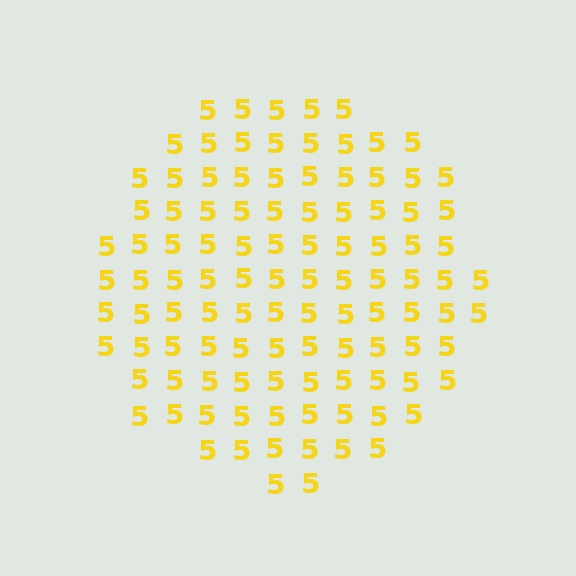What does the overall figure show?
The overall figure shows a circle.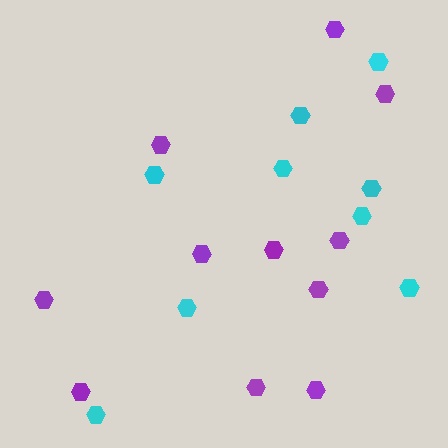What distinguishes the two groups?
There are 2 groups: one group of cyan hexagons (9) and one group of purple hexagons (11).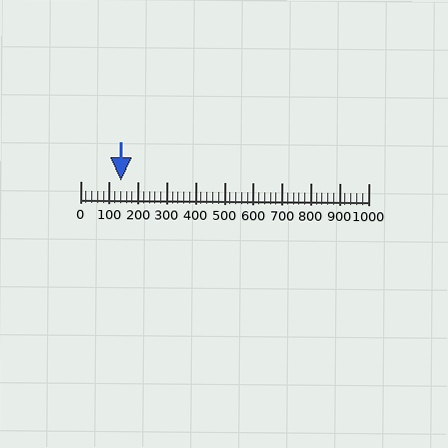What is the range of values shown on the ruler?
The ruler shows values from 0 to 1000.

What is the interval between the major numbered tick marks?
The major tick marks are spaced 100 units apart.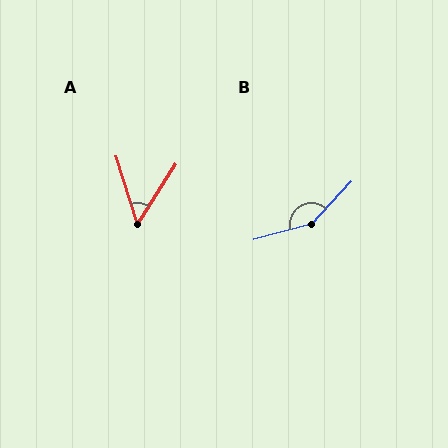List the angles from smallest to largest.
A (49°), B (148°).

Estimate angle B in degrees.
Approximately 148 degrees.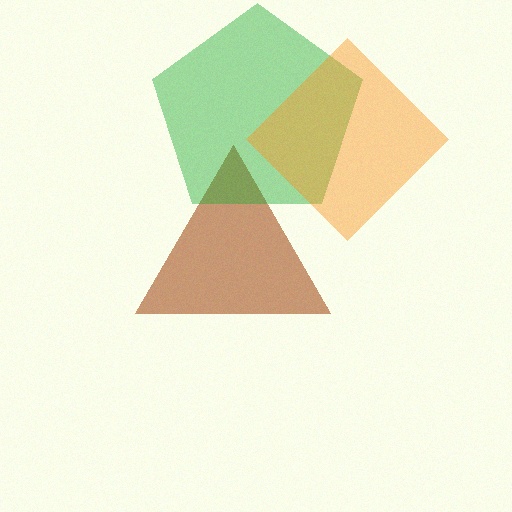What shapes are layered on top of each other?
The layered shapes are: a brown triangle, a green pentagon, an orange diamond.